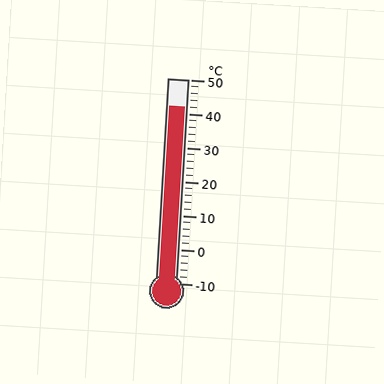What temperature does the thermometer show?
The thermometer shows approximately 42°C.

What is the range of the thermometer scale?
The thermometer scale ranges from -10°C to 50°C.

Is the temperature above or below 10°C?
The temperature is above 10°C.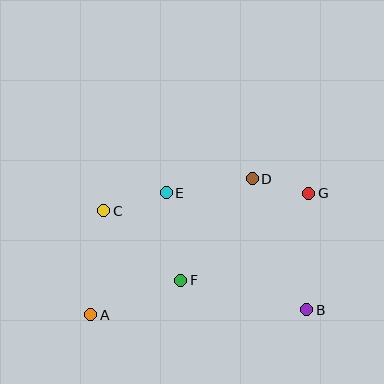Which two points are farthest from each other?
Points A and G are farthest from each other.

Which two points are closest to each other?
Points D and G are closest to each other.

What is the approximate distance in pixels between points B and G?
The distance between B and G is approximately 117 pixels.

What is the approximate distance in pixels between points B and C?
The distance between B and C is approximately 226 pixels.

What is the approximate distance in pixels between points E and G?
The distance between E and G is approximately 143 pixels.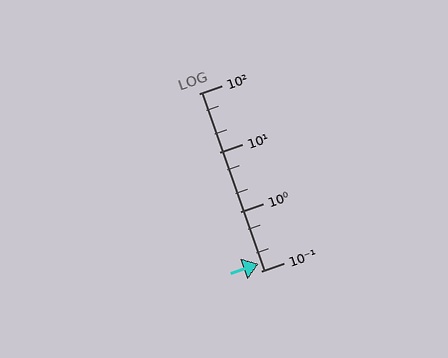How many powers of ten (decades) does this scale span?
The scale spans 3 decades, from 0.1 to 100.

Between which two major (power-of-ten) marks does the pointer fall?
The pointer is between 0.1 and 1.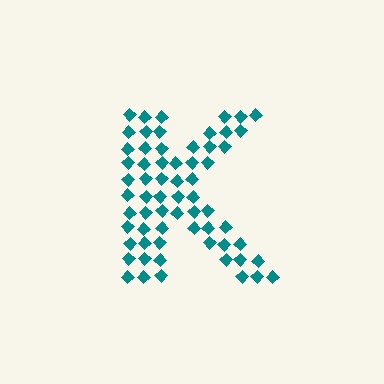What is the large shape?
The large shape is the letter K.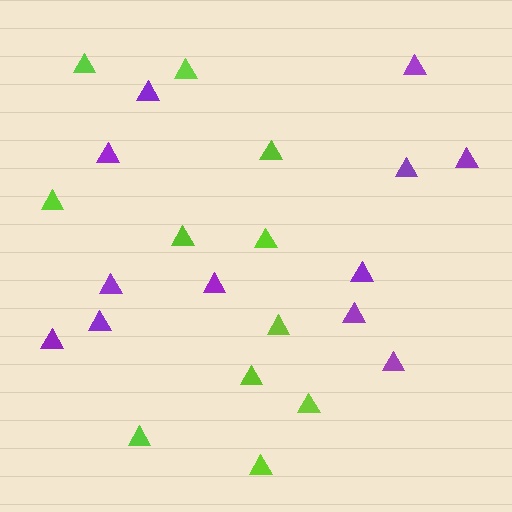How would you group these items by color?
There are 2 groups: one group of lime triangles (11) and one group of purple triangles (12).